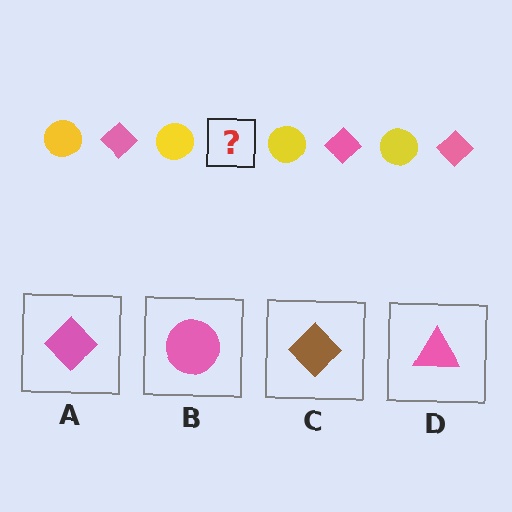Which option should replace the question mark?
Option A.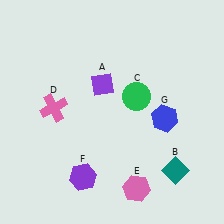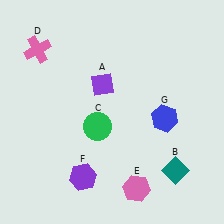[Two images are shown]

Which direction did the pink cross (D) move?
The pink cross (D) moved up.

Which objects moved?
The objects that moved are: the green circle (C), the pink cross (D).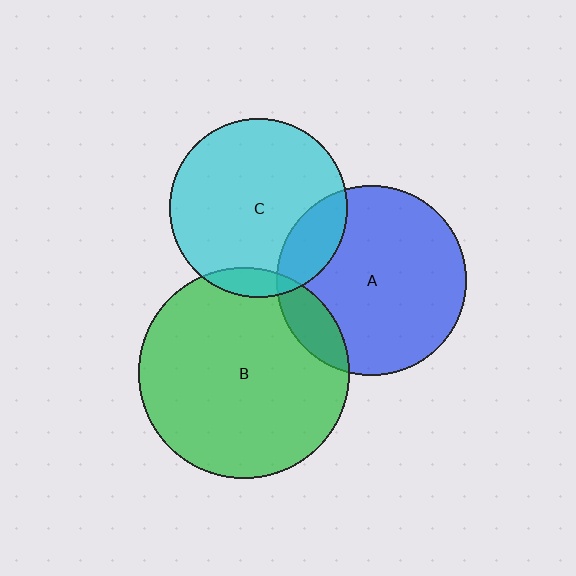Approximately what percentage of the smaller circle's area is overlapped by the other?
Approximately 15%.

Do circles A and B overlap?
Yes.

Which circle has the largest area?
Circle B (green).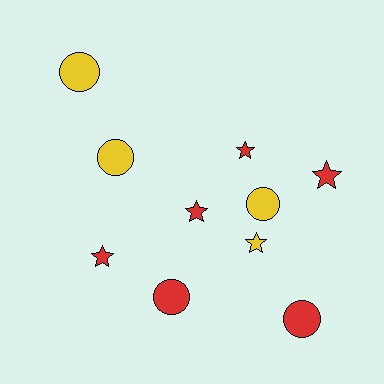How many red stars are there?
There are 4 red stars.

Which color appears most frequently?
Red, with 6 objects.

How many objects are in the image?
There are 10 objects.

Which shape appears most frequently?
Circle, with 5 objects.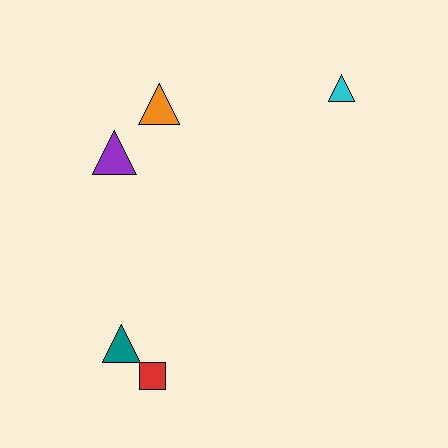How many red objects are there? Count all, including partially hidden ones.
There is 1 red object.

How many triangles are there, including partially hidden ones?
There are 4 triangles.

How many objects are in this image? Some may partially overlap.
There are 5 objects.